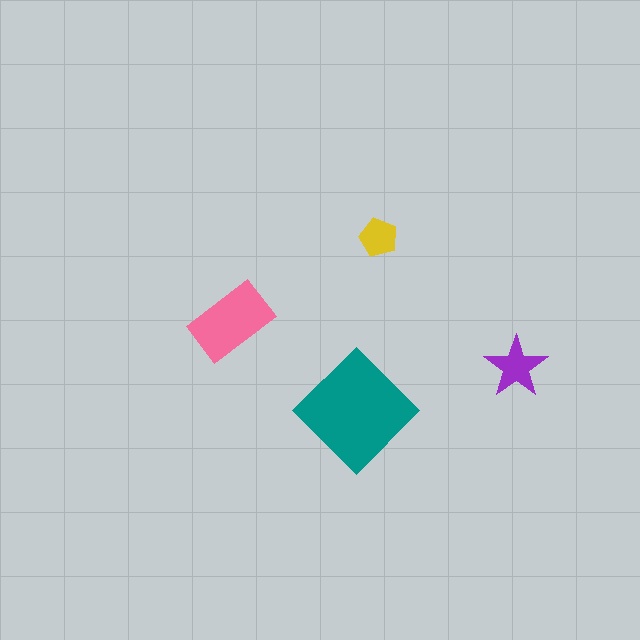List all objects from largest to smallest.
The teal diamond, the pink rectangle, the purple star, the yellow pentagon.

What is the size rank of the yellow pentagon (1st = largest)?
4th.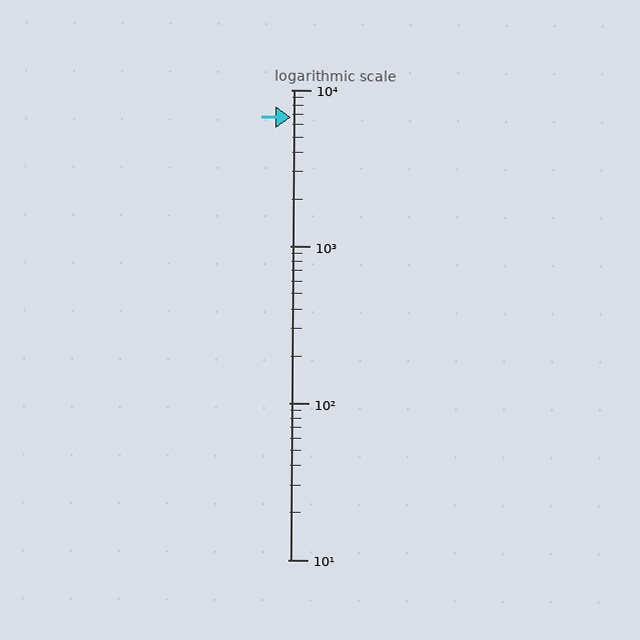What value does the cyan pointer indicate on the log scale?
The pointer indicates approximately 6700.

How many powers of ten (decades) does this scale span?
The scale spans 3 decades, from 10 to 10000.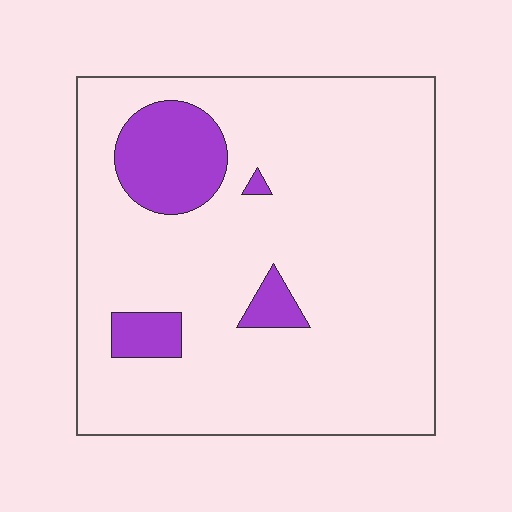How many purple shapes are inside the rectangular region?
4.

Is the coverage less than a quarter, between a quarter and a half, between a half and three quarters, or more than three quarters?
Less than a quarter.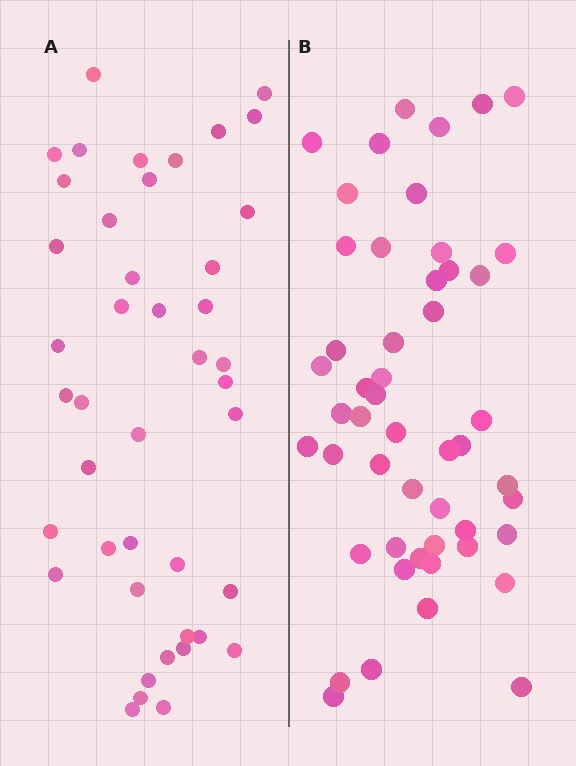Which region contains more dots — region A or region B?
Region B (the right region) has more dots.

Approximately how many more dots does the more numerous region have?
Region B has roughly 8 or so more dots than region A.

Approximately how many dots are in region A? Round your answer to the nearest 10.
About 40 dots. (The exact count is 43, which rounds to 40.)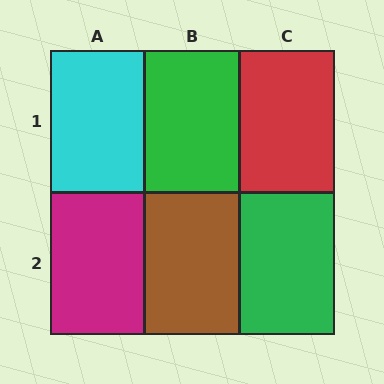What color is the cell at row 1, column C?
Red.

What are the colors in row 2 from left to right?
Magenta, brown, green.